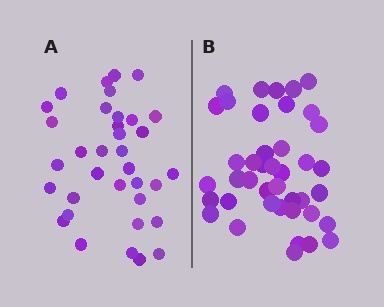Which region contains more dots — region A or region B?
Region B (the right region) has more dots.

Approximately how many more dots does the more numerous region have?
Region B has about 6 more dots than region A.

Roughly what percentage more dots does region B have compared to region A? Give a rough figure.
About 15% more.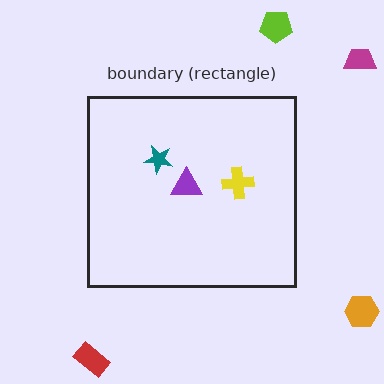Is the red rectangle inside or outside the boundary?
Outside.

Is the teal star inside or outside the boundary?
Inside.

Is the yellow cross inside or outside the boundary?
Inside.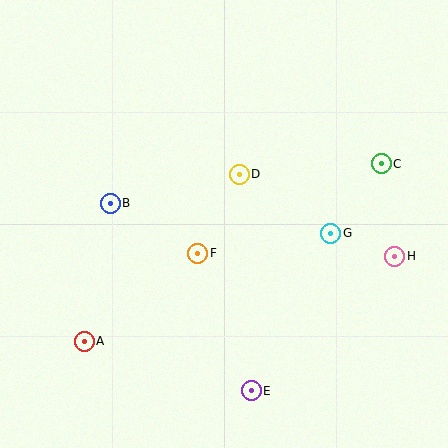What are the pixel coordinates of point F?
Point F is at (198, 253).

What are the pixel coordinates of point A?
Point A is at (84, 341).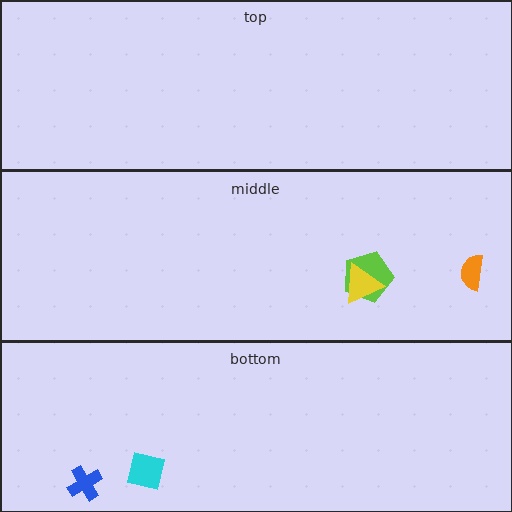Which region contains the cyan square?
The bottom region.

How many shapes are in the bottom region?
2.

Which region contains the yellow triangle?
The middle region.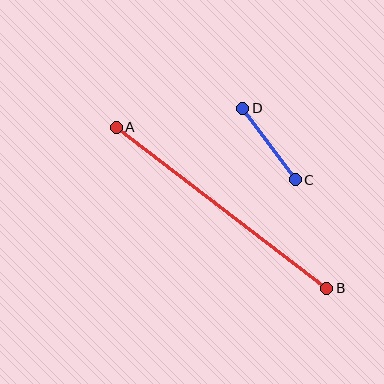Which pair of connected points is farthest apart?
Points A and B are farthest apart.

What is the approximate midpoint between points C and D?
The midpoint is at approximately (269, 144) pixels.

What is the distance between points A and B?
The distance is approximately 265 pixels.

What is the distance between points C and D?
The distance is approximately 89 pixels.